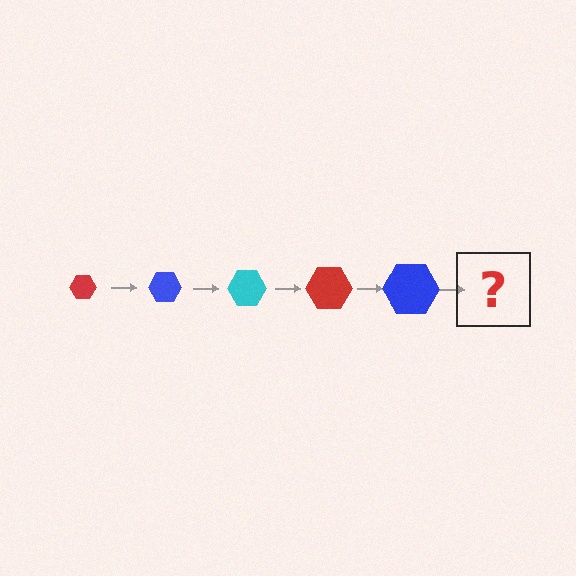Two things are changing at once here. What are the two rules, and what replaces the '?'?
The two rules are that the hexagon grows larger each step and the color cycles through red, blue, and cyan. The '?' should be a cyan hexagon, larger than the previous one.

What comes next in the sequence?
The next element should be a cyan hexagon, larger than the previous one.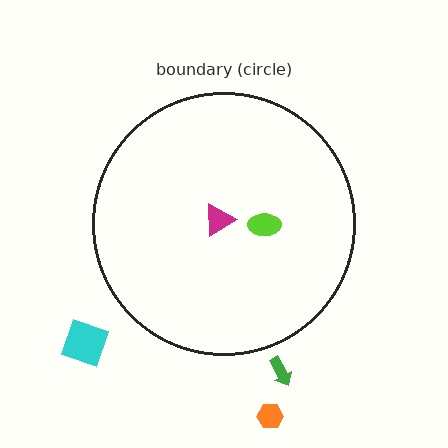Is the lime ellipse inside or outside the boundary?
Inside.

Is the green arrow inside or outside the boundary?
Outside.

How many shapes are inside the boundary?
2 inside, 3 outside.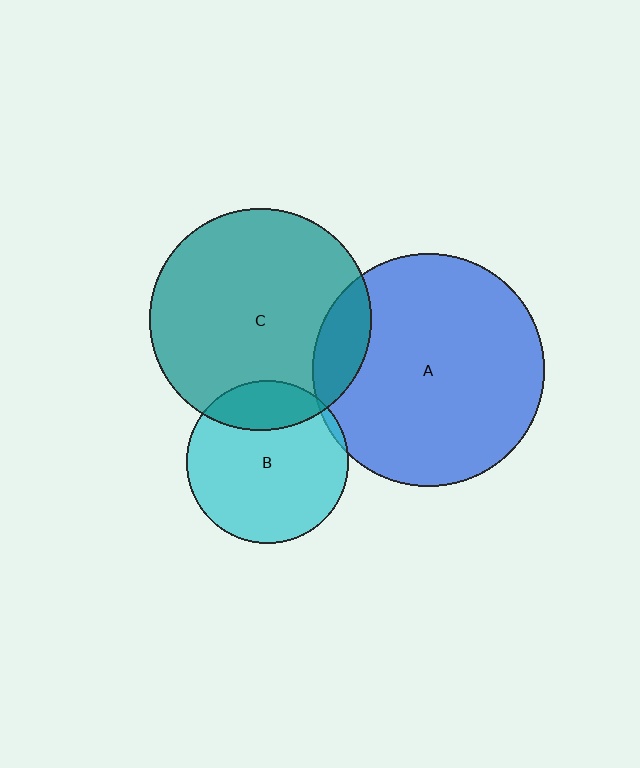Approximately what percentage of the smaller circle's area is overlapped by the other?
Approximately 20%.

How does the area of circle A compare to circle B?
Approximately 2.0 times.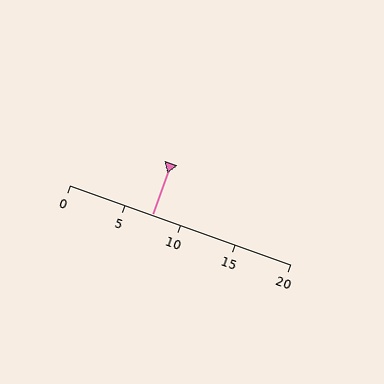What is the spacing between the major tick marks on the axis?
The major ticks are spaced 5 apart.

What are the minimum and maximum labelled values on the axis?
The axis runs from 0 to 20.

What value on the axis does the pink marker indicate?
The marker indicates approximately 7.5.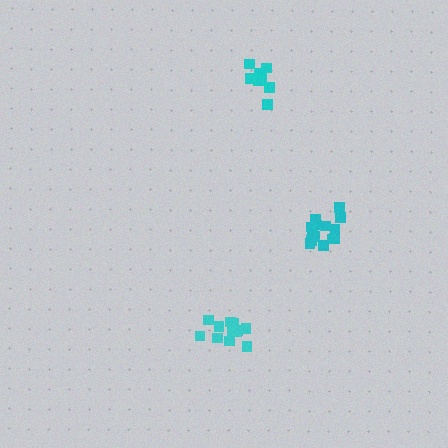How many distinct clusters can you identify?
There are 3 distinct clusters.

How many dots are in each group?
Group 1: 14 dots, Group 2: 13 dots, Group 3: 9 dots (36 total).